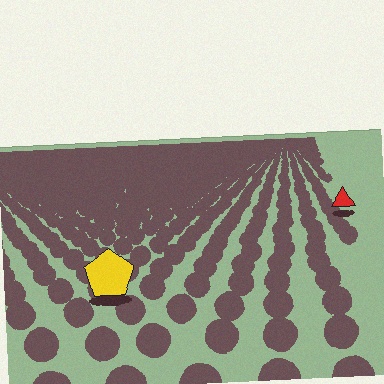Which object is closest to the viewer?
The yellow pentagon is closest. The texture marks near it are larger and more spread out.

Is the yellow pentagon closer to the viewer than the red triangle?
Yes. The yellow pentagon is closer — you can tell from the texture gradient: the ground texture is coarser near it.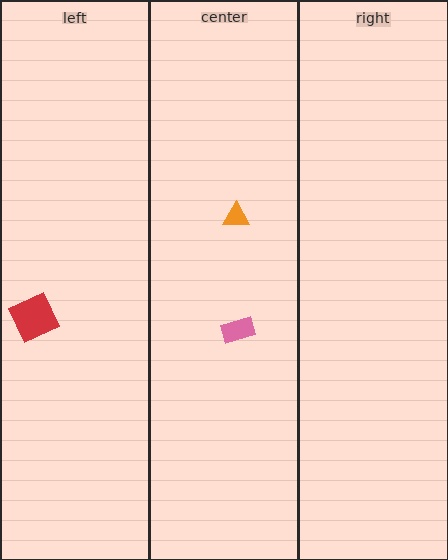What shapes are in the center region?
The orange triangle, the pink rectangle.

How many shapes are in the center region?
2.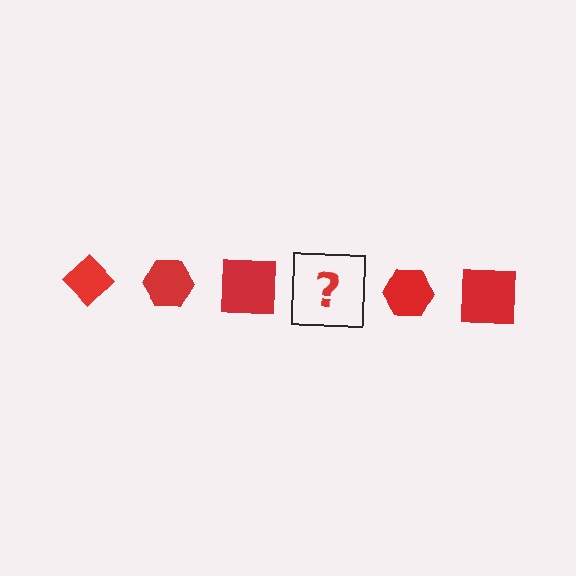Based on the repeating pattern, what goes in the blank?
The blank should be a red diamond.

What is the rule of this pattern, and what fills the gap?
The rule is that the pattern cycles through diamond, hexagon, square shapes in red. The gap should be filled with a red diamond.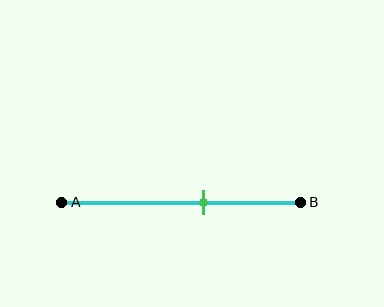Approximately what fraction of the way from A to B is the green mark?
The green mark is approximately 60% of the way from A to B.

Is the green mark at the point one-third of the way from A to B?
No, the mark is at about 60% from A, not at the 33% one-third point.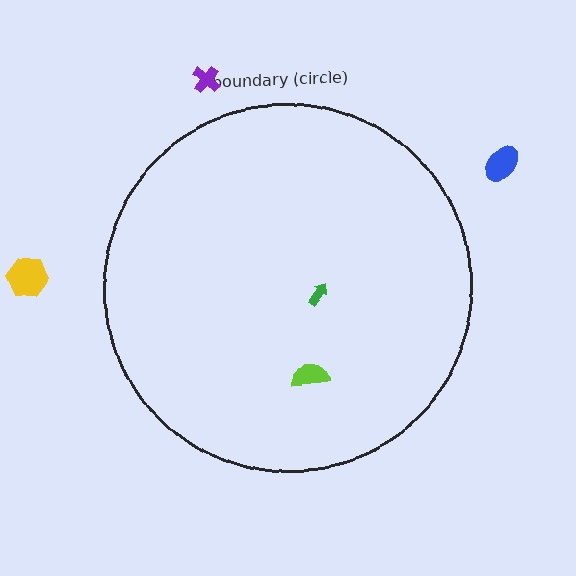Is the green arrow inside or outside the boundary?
Inside.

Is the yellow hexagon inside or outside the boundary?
Outside.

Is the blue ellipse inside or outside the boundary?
Outside.